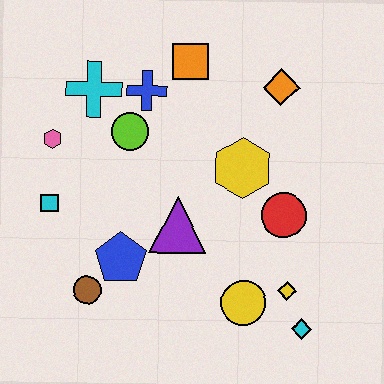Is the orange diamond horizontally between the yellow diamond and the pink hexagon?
Yes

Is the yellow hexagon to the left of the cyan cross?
No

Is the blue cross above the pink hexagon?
Yes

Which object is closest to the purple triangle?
The blue pentagon is closest to the purple triangle.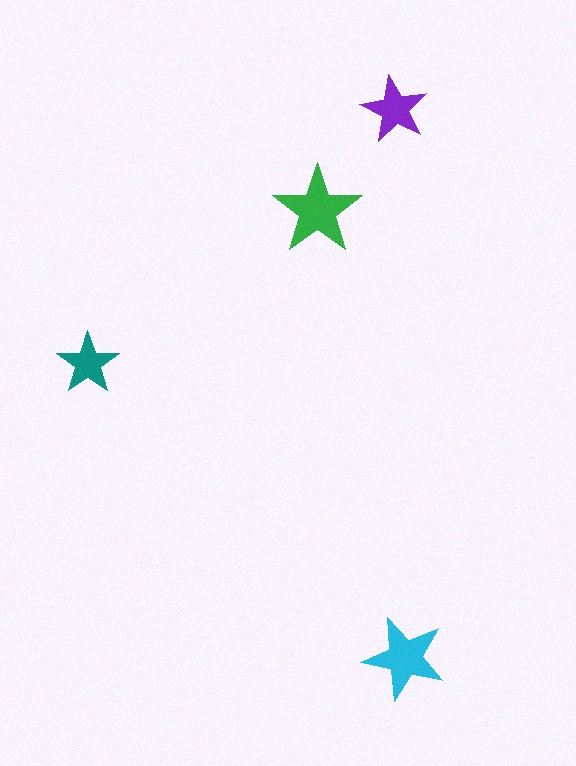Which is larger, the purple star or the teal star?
The purple one.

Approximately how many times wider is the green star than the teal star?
About 1.5 times wider.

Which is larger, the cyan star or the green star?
The green one.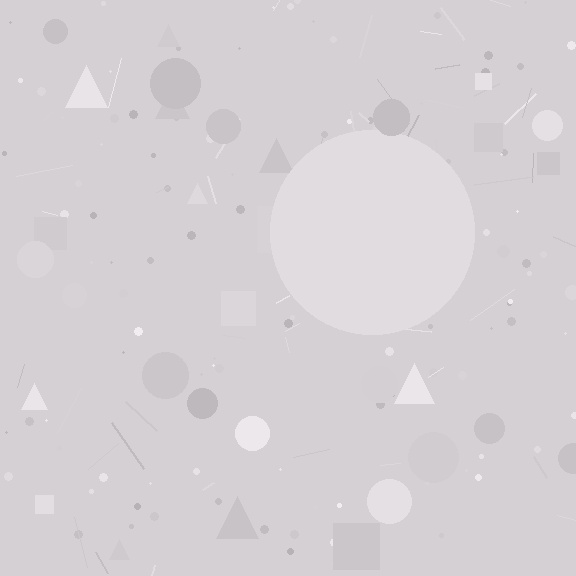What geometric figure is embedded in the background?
A circle is embedded in the background.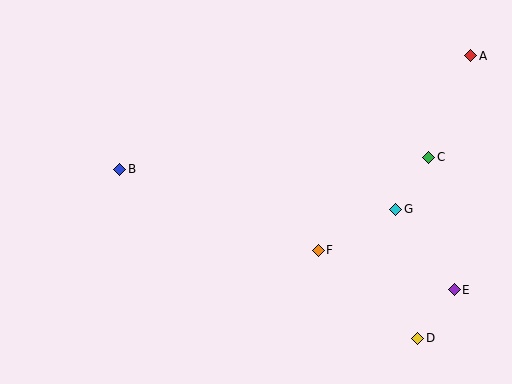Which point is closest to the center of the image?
Point F at (318, 250) is closest to the center.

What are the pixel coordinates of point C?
Point C is at (429, 157).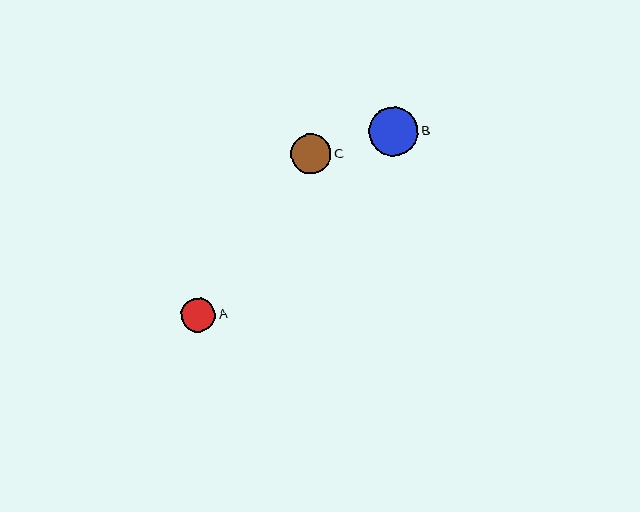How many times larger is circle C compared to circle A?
Circle C is approximately 1.2 times the size of circle A.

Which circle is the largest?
Circle B is the largest with a size of approximately 50 pixels.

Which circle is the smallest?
Circle A is the smallest with a size of approximately 34 pixels.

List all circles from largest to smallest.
From largest to smallest: B, C, A.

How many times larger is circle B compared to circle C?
Circle B is approximately 1.2 times the size of circle C.